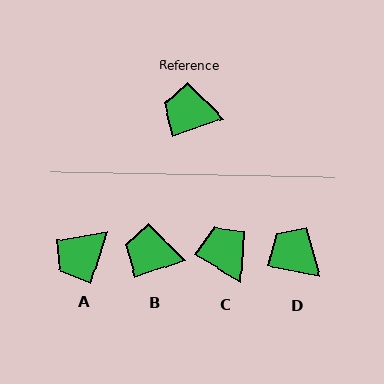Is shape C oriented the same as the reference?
No, it is off by about 50 degrees.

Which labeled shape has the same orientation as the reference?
B.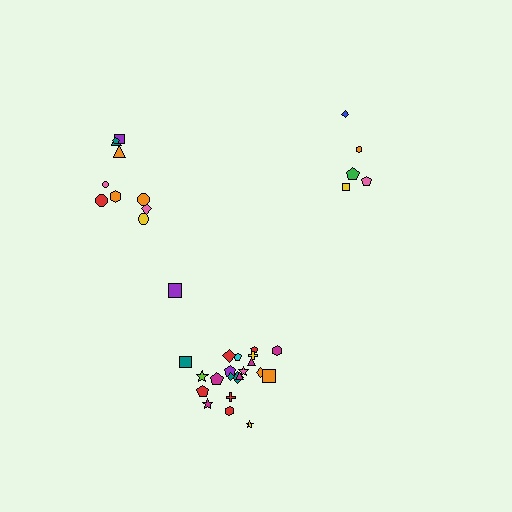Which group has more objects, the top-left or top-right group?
The top-left group.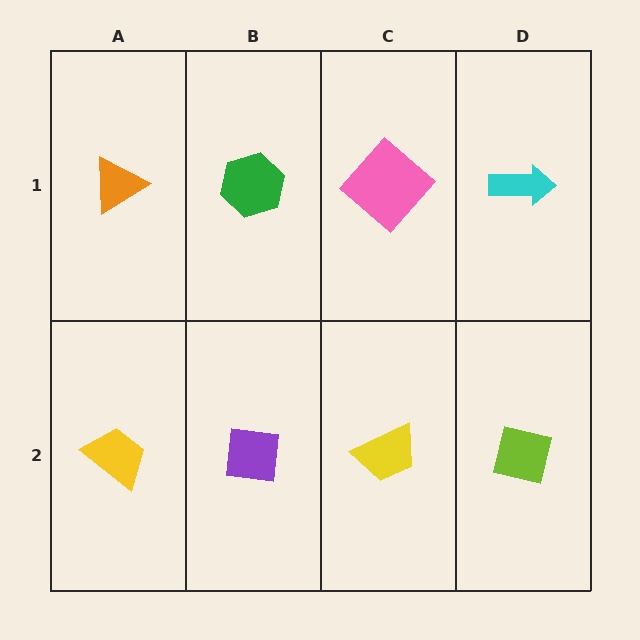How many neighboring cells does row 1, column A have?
2.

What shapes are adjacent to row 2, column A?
An orange triangle (row 1, column A), a purple square (row 2, column B).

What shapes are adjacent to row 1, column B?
A purple square (row 2, column B), an orange triangle (row 1, column A), a pink diamond (row 1, column C).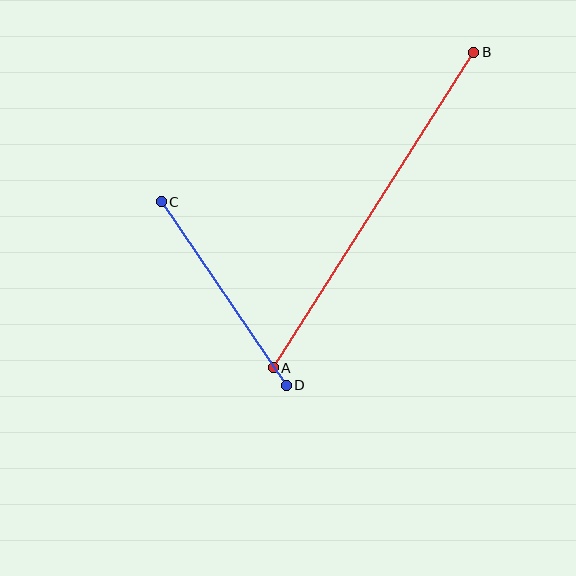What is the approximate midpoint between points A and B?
The midpoint is at approximately (373, 210) pixels.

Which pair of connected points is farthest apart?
Points A and B are farthest apart.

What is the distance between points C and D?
The distance is approximately 222 pixels.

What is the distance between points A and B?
The distance is approximately 374 pixels.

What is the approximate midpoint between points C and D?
The midpoint is at approximately (224, 294) pixels.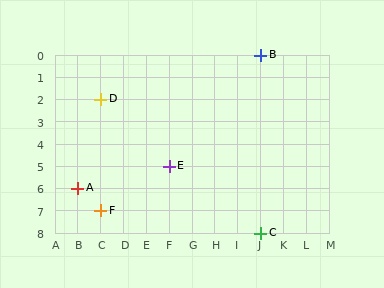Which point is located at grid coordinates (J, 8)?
Point C is at (J, 8).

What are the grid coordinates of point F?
Point F is at grid coordinates (C, 7).